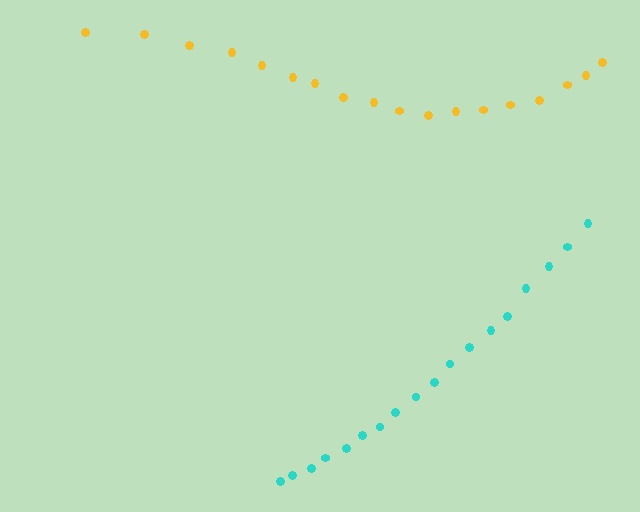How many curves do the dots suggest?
There are 2 distinct paths.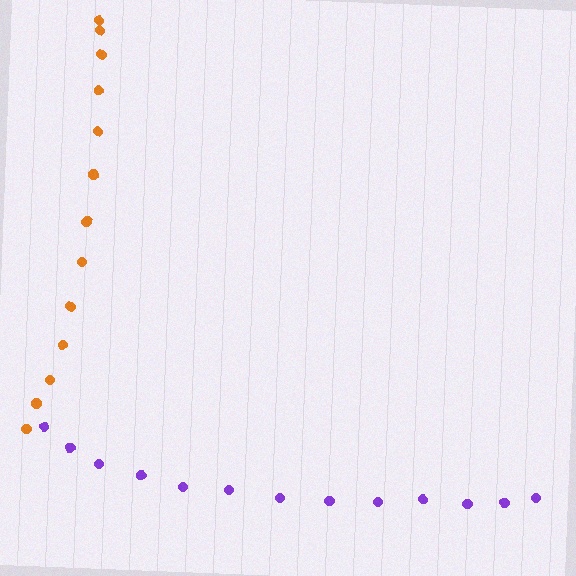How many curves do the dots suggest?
There are 2 distinct paths.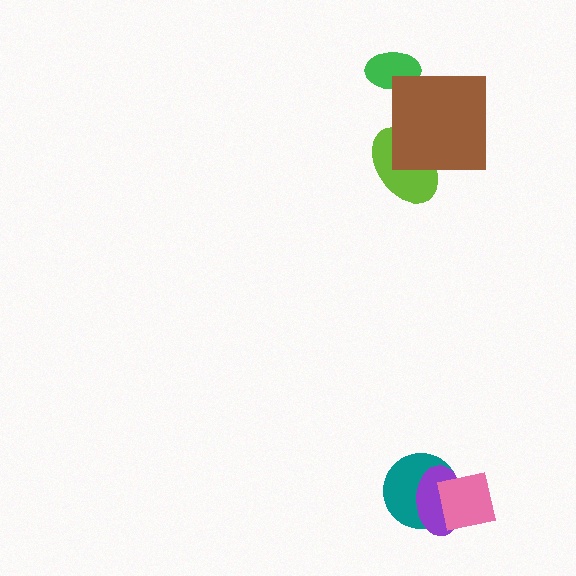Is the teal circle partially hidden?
Yes, it is partially covered by another shape.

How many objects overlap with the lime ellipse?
1 object overlaps with the lime ellipse.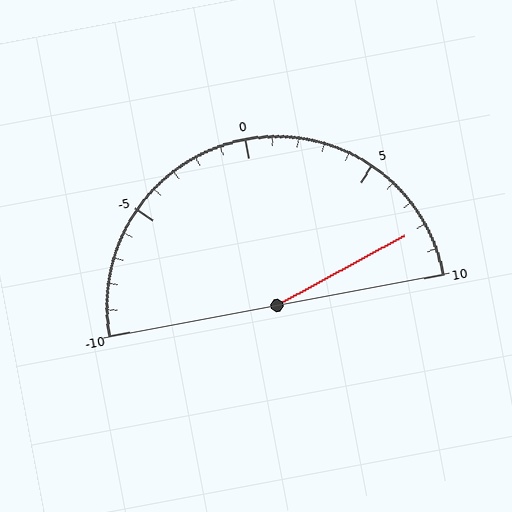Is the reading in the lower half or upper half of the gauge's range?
The reading is in the upper half of the range (-10 to 10).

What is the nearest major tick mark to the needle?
The nearest major tick mark is 10.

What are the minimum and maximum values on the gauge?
The gauge ranges from -10 to 10.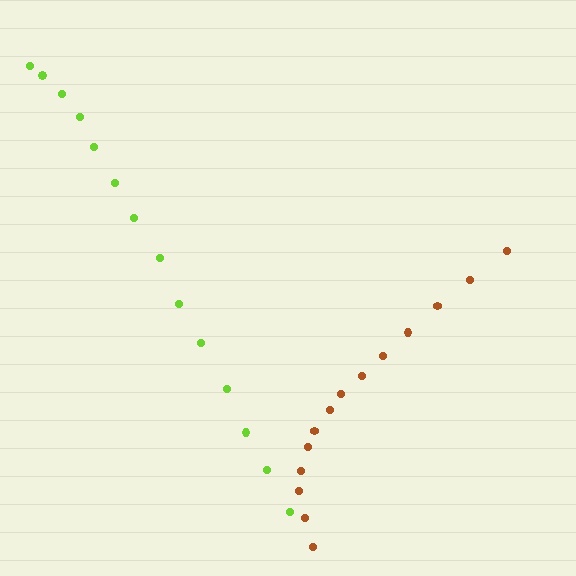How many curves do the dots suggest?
There are 2 distinct paths.